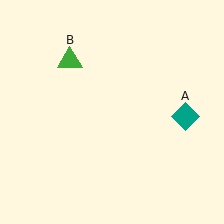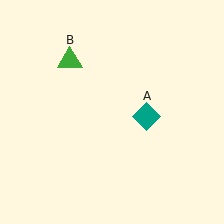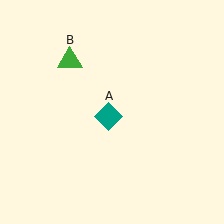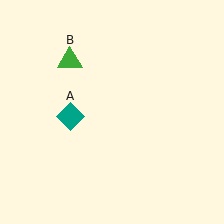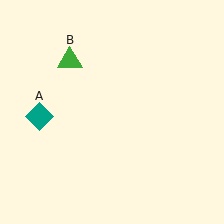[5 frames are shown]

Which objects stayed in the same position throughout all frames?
Green triangle (object B) remained stationary.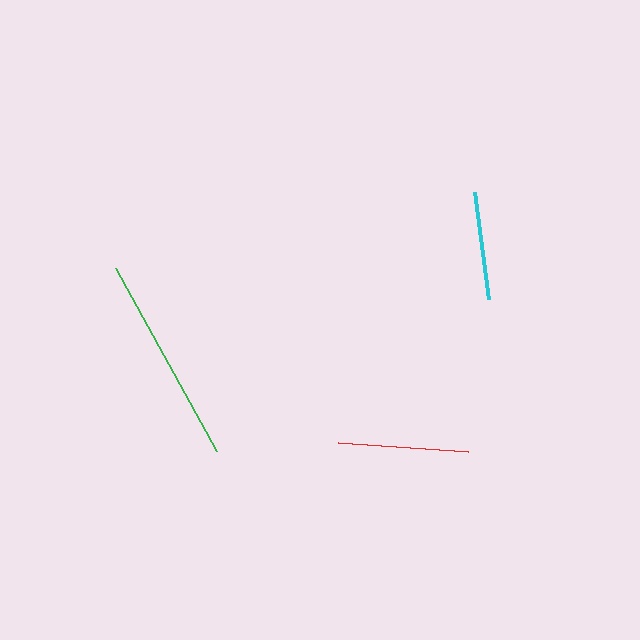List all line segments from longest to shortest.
From longest to shortest: green, red, cyan.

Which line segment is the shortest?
The cyan line is the shortest at approximately 107 pixels.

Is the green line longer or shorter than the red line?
The green line is longer than the red line.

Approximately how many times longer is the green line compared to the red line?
The green line is approximately 1.6 times the length of the red line.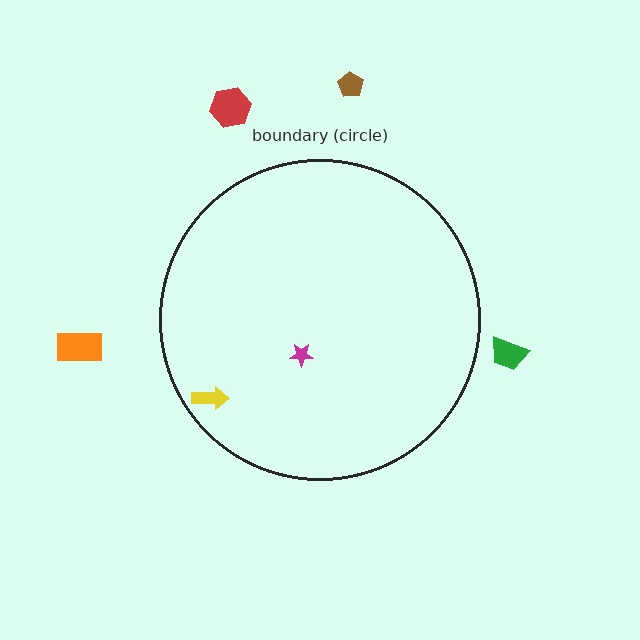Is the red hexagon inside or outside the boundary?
Outside.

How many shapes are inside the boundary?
2 inside, 4 outside.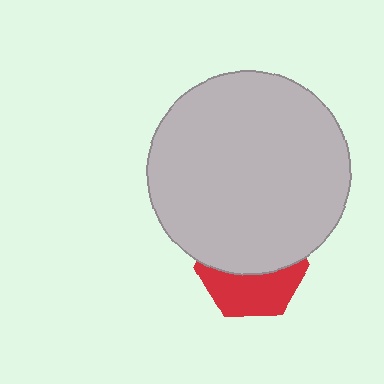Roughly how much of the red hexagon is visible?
A small part of it is visible (roughly 44%).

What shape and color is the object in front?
The object in front is a light gray circle.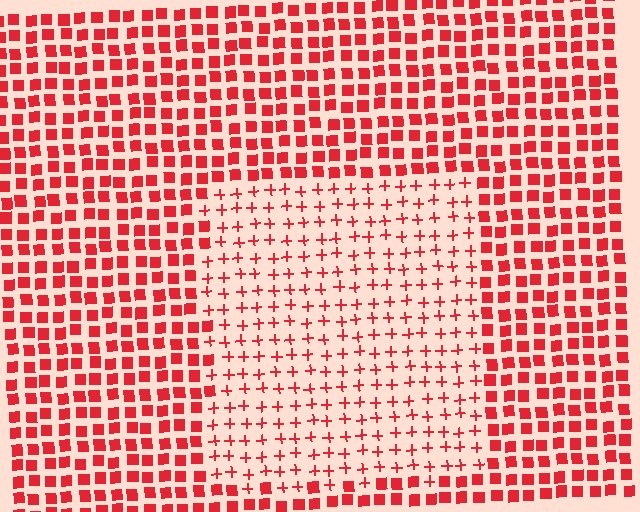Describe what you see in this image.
The image is filled with small red elements arranged in a uniform grid. A rectangle-shaped region contains plus signs, while the surrounding area contains squares. The boundary is defined purely by the change in element shape.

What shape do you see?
I see a rectangle.